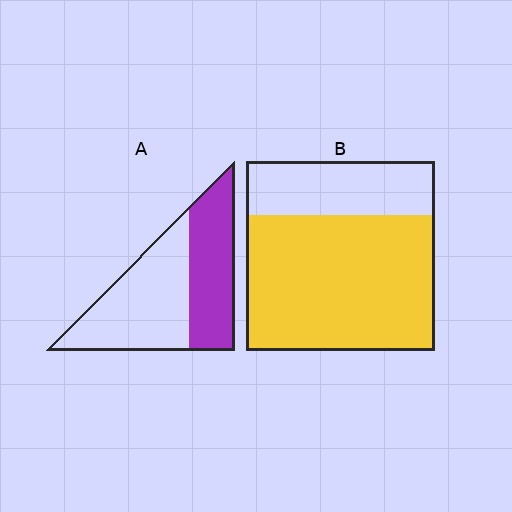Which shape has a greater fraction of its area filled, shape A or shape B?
Shape B.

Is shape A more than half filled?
No.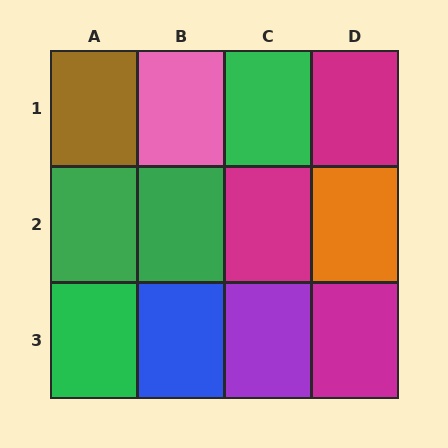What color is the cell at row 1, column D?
Magenta.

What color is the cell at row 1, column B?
Pink.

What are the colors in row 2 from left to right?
Green, green, magenta, orange.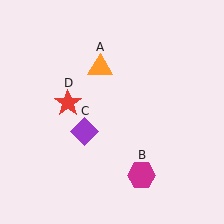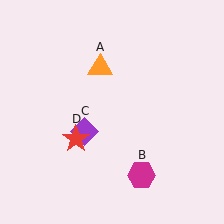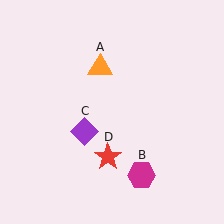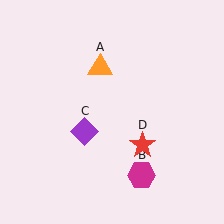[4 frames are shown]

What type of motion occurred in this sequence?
The red star (object D) rotated counterclockwise around the center of the scene.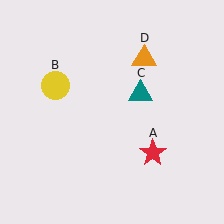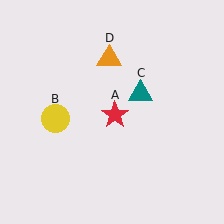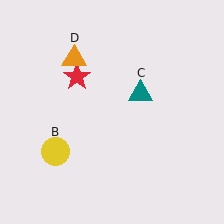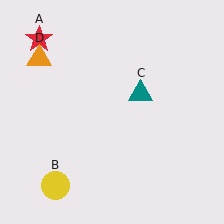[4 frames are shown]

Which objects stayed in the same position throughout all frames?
Teal triangle (object C) remained stationary.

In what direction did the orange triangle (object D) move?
The orange triangle (object D) moved left.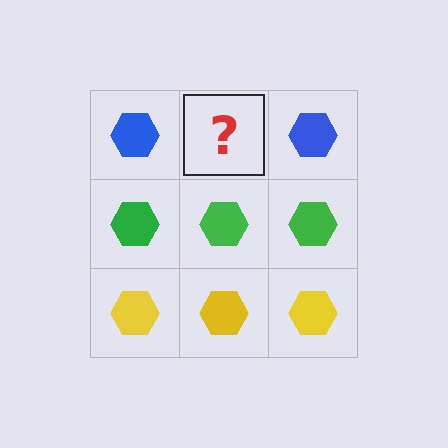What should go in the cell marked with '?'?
The missing cell should contain a blue hexagon.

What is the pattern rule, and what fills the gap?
The rule is that each row has a consistent color. The gap should be filled with a blue hexagon.